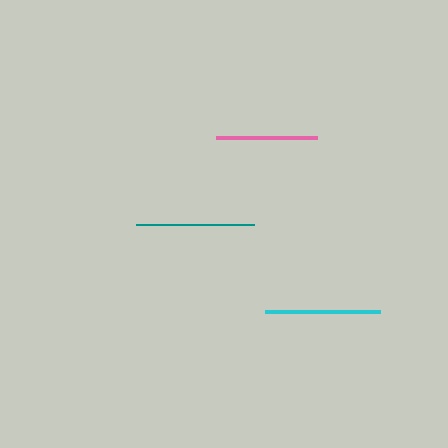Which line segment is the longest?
The teal line is the longest at approximately 118 pixels.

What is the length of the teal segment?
The teal segment is approximately 118 pixels long.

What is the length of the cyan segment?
The cyan segment is approximately 115 pixels long.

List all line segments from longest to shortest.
From longest to shortest: teal, cyan, pink.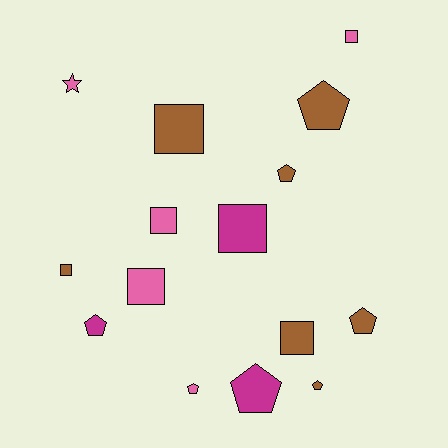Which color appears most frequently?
Brown, with 7 objects.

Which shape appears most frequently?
Square, with 7 objects.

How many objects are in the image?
There are 15 objects.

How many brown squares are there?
There are 3 brown squares.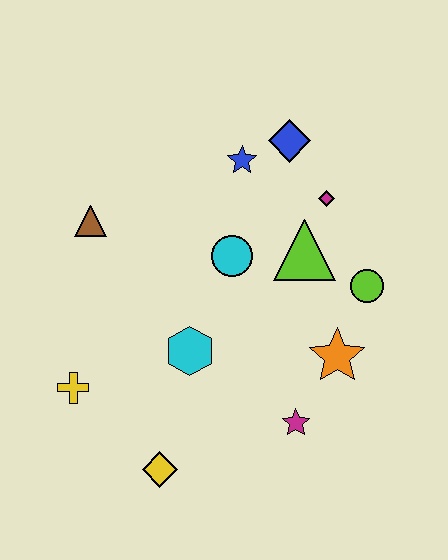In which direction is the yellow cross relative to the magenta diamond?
The yellow cross is to the left of the magenta diamond.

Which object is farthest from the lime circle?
The yellow cross is farthest from the lime circle.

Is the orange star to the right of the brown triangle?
Yes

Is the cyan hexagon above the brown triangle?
No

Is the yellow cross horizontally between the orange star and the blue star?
No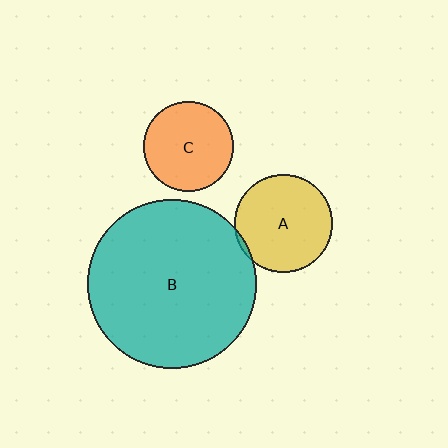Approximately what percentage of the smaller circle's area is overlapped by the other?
Approximately 5%.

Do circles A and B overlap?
Yes.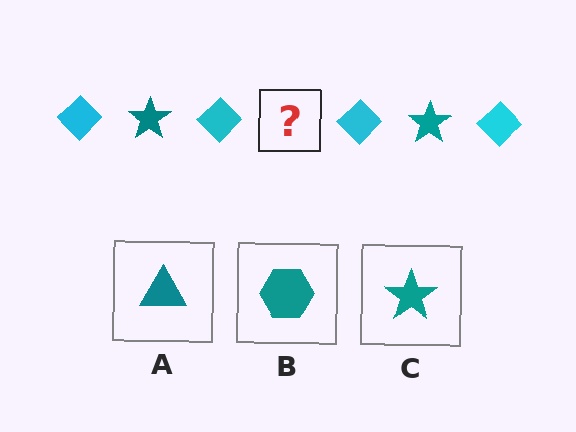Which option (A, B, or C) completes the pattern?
C.